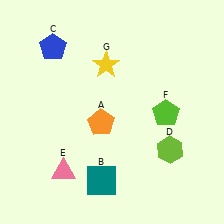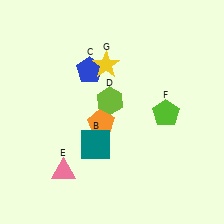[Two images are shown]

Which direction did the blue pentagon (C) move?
The blue pentagon (C) moved right.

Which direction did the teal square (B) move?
The teal square (B) moved up.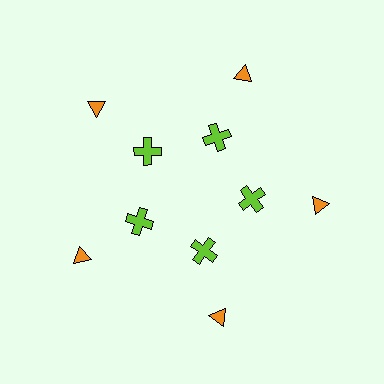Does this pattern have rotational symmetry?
Yes, this pattern has 5-fold rotational symmetry. It looks the same after rotating 72 degrees around the center.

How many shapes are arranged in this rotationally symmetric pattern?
There are 10 shapes, arranged in 5 groups of 2.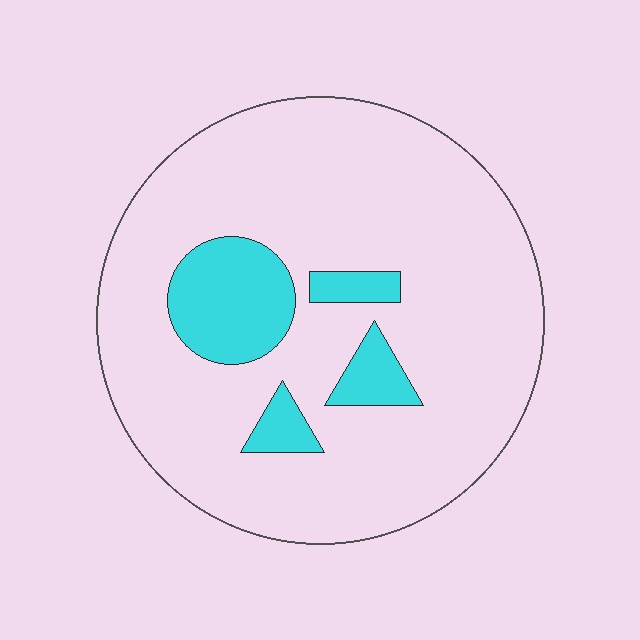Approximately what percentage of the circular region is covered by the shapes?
Approximately 15%.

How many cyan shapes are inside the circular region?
4.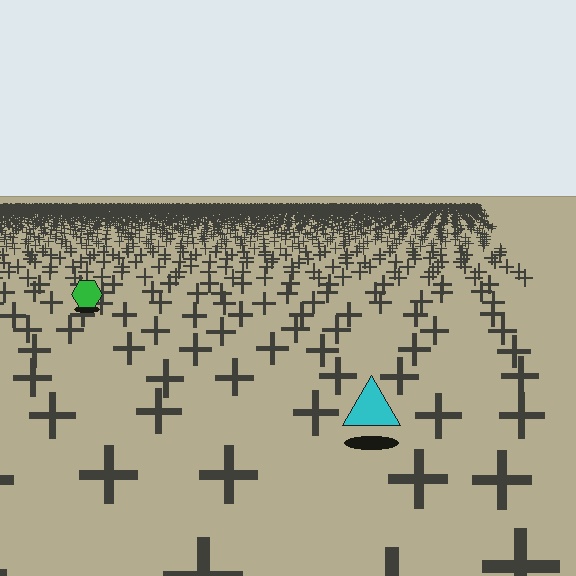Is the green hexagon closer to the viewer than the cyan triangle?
No. The cyan triangle is closer — you can tell from the texture gradient: the ground texture is coarser near it.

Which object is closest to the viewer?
The cyan triangle is closest. The texture marks near it are larger and more spread out.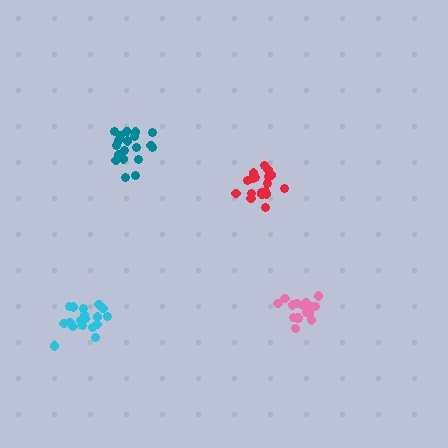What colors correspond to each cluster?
The clusters are colored: teal, cyan, pink, red.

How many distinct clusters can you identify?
There are 4 distinct clusters.